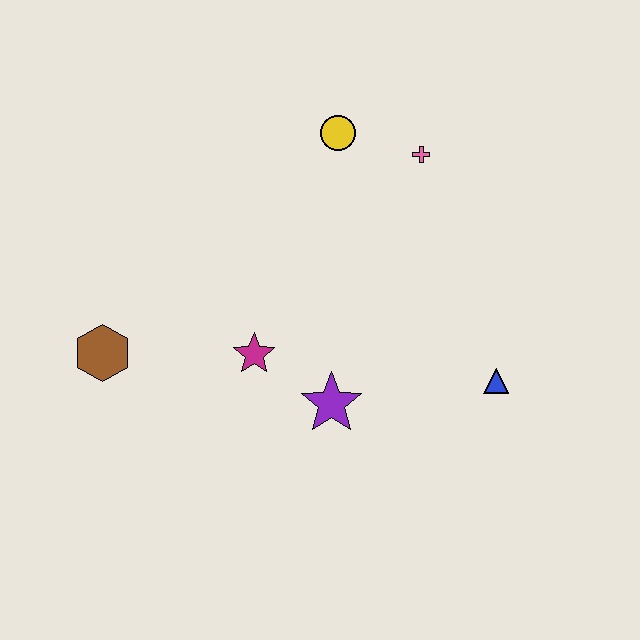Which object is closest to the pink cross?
The yellow circle is closest to the pink cross.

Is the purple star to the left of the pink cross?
Yes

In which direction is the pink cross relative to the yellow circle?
The pink cross is to the right of the yellow circle.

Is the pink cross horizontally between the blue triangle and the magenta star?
Yes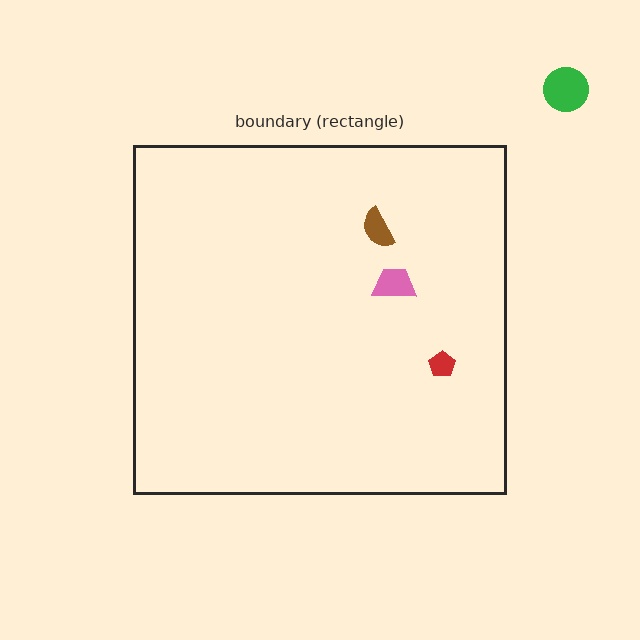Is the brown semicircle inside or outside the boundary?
Inside.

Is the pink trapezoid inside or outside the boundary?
Inside.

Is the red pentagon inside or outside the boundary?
Inside.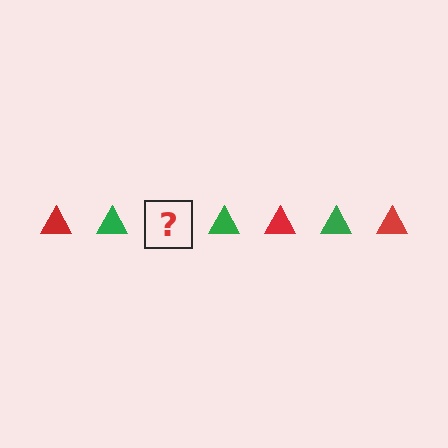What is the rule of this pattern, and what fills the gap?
The rule is that the pattern cycles through red, green triangles. The gap should be filled with a red triangle.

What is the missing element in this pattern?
The missing element is a red triangle.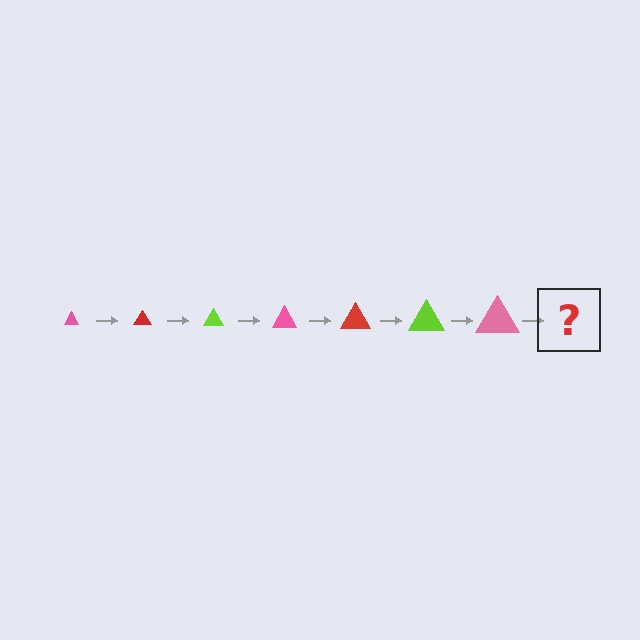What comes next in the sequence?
The next element should be a red triangle, larger than the previous one.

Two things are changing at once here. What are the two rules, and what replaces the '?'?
The two rules are that the triangle grows larger each step and the color cycles through pink, red, and lime. The '?' should be a red triangle, larger than the previous one.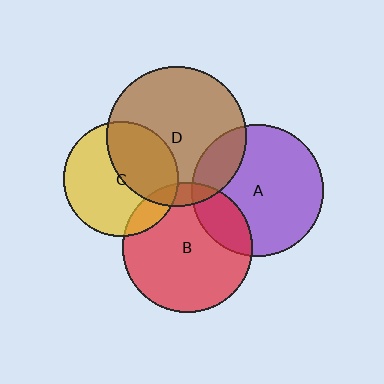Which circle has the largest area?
Circle D (brown).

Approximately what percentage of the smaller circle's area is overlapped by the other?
Approximately 20%.